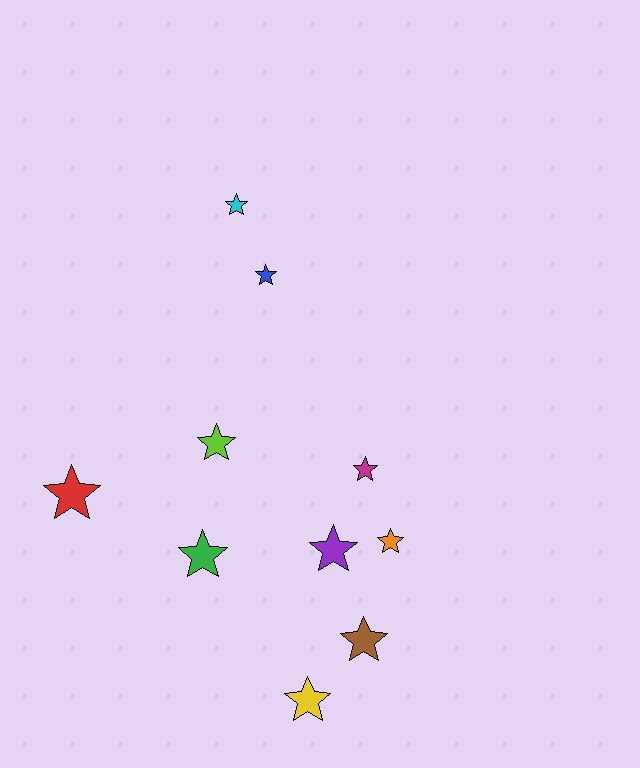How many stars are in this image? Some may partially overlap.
There are 10 stars.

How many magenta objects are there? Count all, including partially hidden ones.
There is 1 magenta object.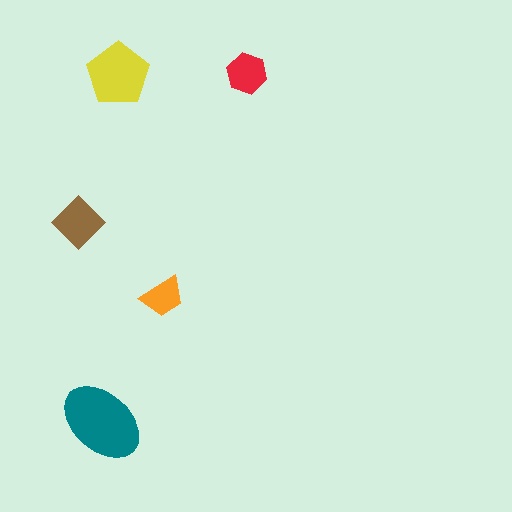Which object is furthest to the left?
The brown diamond is leftmost.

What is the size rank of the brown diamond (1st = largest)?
3rd.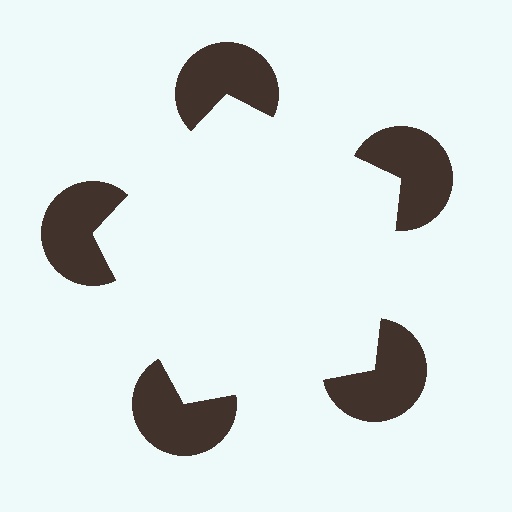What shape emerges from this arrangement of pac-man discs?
An illusory pentagon — its edges are inferred from the aligned wedge cuts in the pac-man discs, not physically drawn.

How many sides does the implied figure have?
5 sides.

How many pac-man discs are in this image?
There are 5 — one at each vertex of the illusory pentagon.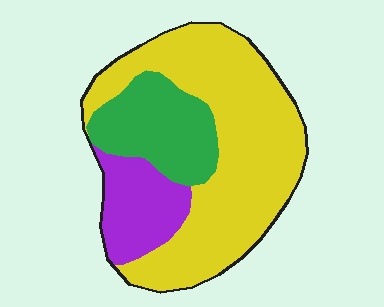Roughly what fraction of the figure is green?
Green takes up about one fifth (1/5) of the figure.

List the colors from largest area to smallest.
From largest to smallest: yellow, green, purple.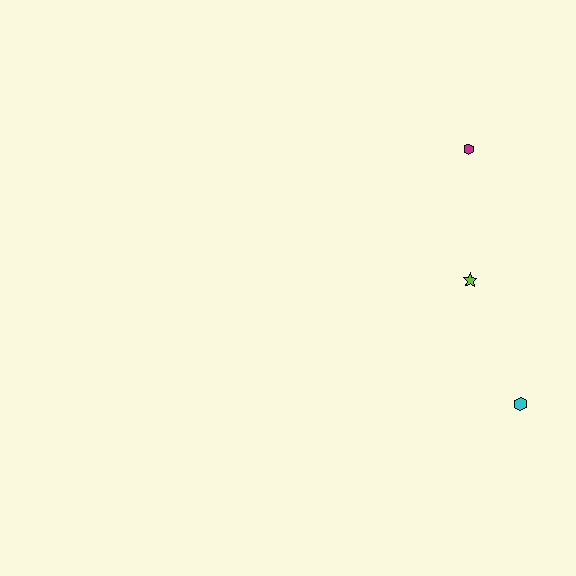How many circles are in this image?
There are no circles.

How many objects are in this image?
There are 3 objects.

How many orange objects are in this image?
There are no orange objects.